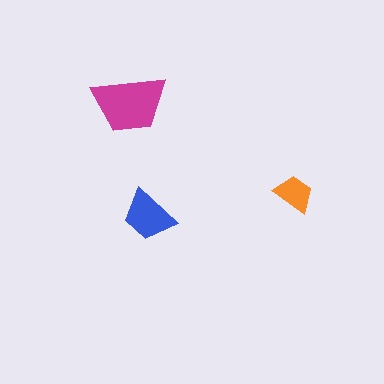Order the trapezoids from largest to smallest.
the magenta one, the blue one, the orange one.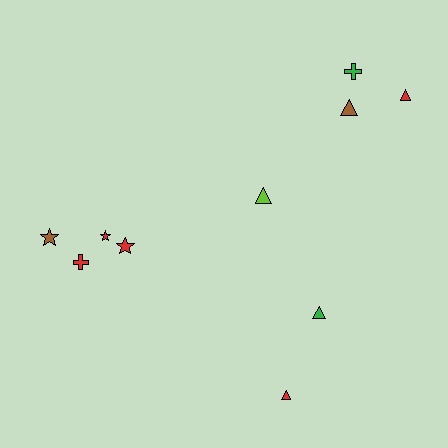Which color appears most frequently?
Red, with 5 objects.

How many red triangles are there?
There are 2 red triangles.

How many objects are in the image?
There are 10 objects.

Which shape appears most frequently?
Triangle, with 5 objects.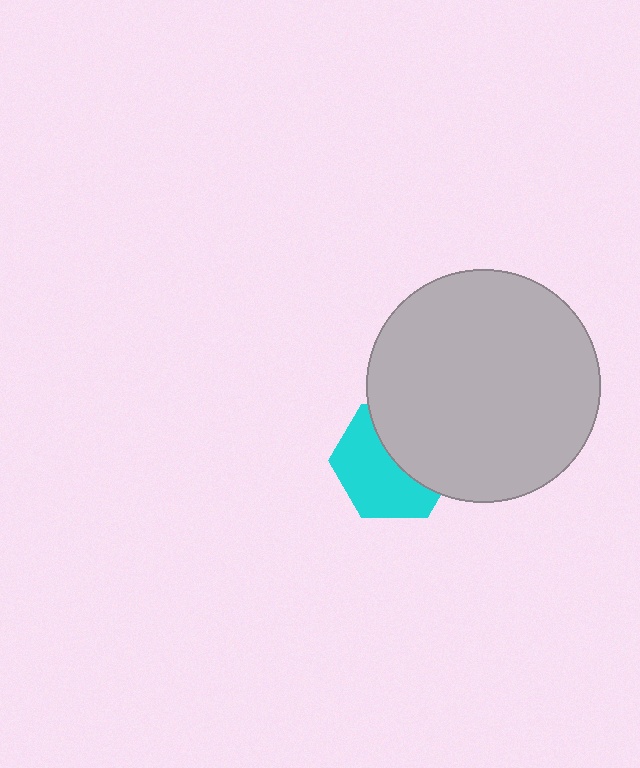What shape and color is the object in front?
The object in front is a light gray circle.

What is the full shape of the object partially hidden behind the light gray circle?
The partially hidden object is a cyan hexagon.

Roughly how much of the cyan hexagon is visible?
About half of it is visible (roughly 55%).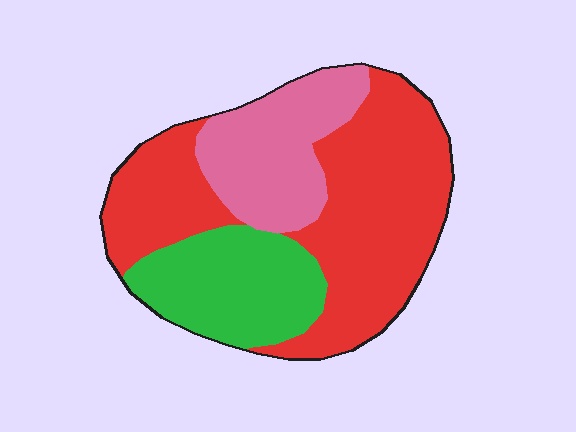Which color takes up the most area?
Red, at roughly 55%.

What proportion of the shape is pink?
Pink covers 23% of the shape.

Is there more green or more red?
Red.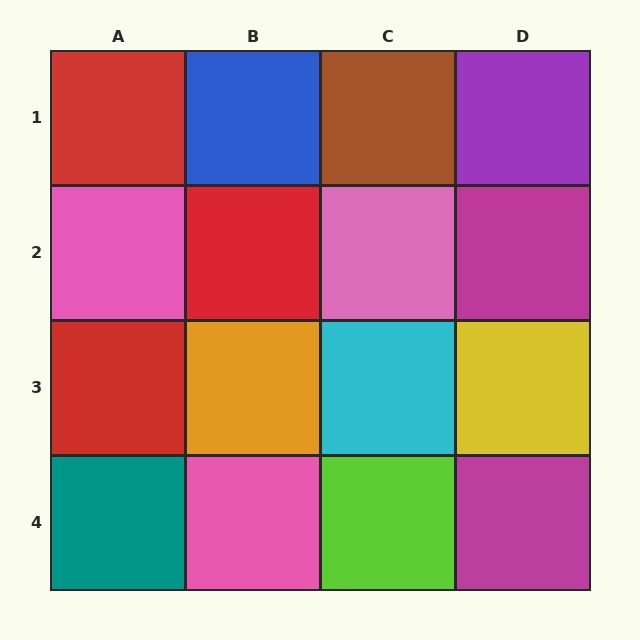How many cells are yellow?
1 cell is yellow.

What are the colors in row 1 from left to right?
Red, blue, brown, purple.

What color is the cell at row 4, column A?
Teal.